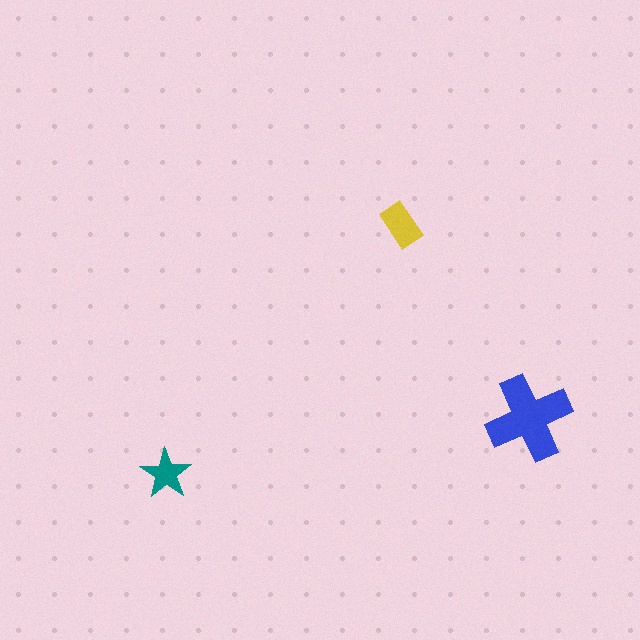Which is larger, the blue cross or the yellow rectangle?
The blue cross.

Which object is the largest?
The blue cross.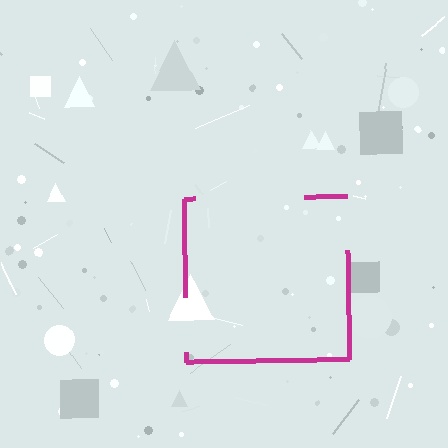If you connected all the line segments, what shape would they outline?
They would outline a square.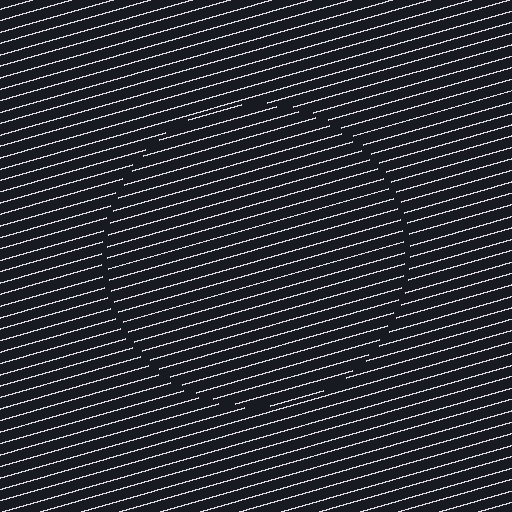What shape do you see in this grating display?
An illusory circle. The interior of the shape contains the same grating, shifted by half a period — the contour is defined by the phase discontinuity where line-ends from the inner and outer gratings abut.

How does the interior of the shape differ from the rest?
The interior of the shape contains the same grating, shifted by half a period — the contour is defined by the phase discontinuity where line-ends from the inner and outer gratings abut.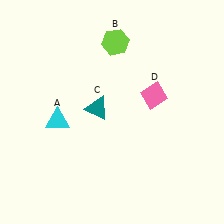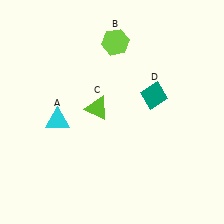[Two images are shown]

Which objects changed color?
C changed from teal to lime. D changed from pink to teal.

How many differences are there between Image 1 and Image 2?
There are 2 differences between the two images.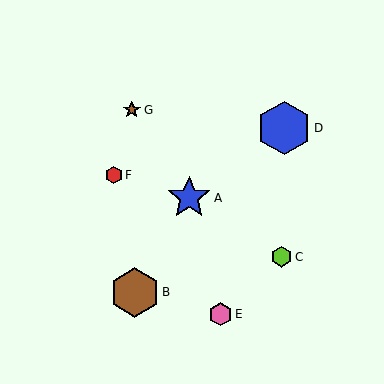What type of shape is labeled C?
Shape C is a lime hexagon.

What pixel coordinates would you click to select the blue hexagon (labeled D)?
Click at (284, 128) to select the blue hexagon D.